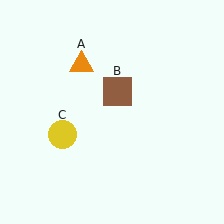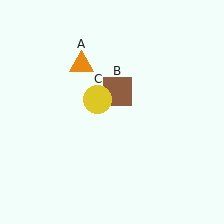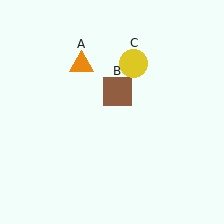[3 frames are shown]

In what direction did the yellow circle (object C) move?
The yellow circle (object C) moved up and to the right.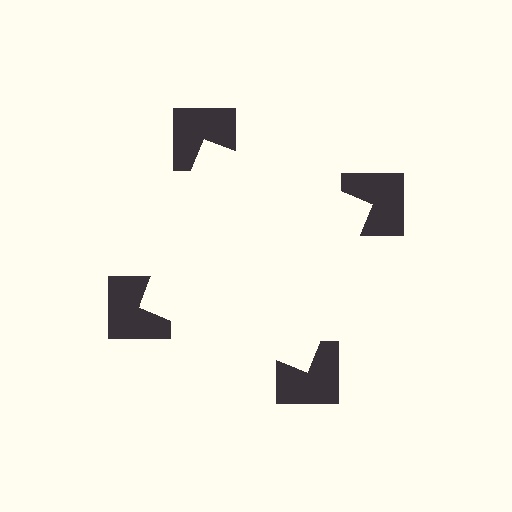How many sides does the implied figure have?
4 sides.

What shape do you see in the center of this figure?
An illusory square — its edges are inferred from the aligned wedge cuts in the notched squares, not physically drawn.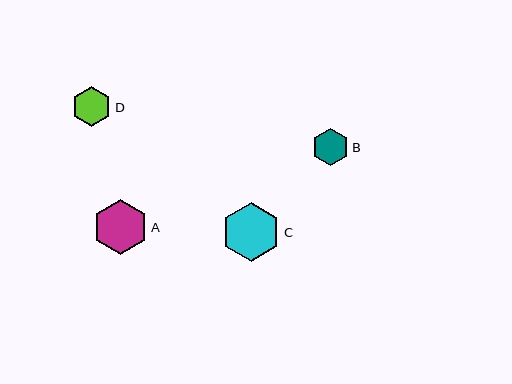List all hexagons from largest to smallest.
From largest to smallest: C, A, D, B.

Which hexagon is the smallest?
Hexagon B is the smallest with a size of approximately 37 pixels.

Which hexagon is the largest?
Hexagon C is the largest with a size of approximately 60 pixels.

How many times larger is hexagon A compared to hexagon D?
Hexagon A is approximately 1.4 times the size of hexagon D.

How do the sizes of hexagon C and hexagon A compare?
Hexagon C and hexagon A are approximately the same size.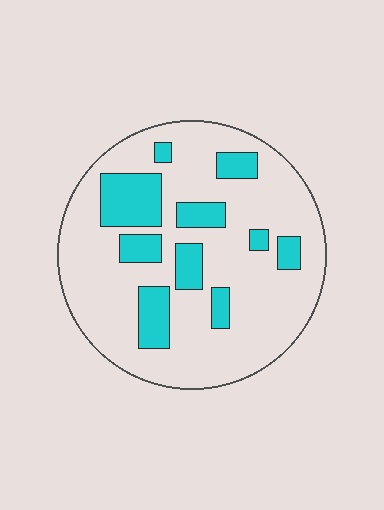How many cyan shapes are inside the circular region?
10.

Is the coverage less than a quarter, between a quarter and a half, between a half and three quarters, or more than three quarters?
Less than a quarter.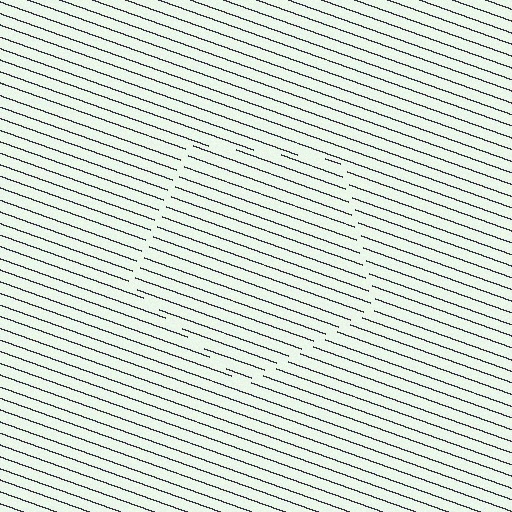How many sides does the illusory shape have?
5 sides — the line-ends trace a pentagon.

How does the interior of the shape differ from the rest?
The interior of the shape contains the same grating, shifted by half a period — the contour is defined by the phase discontinuity where line-ends from the inner and outer gratings abut.